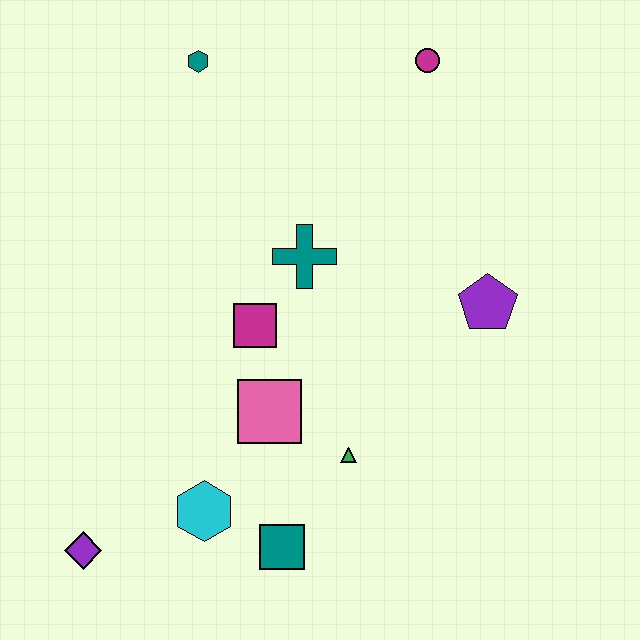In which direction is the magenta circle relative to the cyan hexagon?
The magenta circle is above the cyan hexagon.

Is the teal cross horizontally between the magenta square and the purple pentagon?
Yes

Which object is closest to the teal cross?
The magenta square is closest to the teal cross.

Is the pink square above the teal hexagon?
No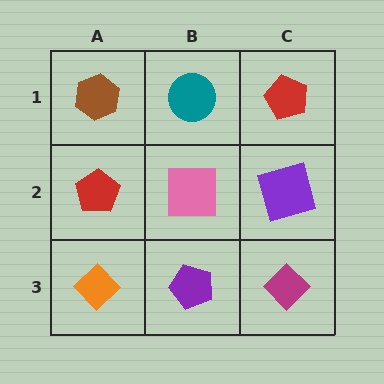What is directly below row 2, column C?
A magenta diamond.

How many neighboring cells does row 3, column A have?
2.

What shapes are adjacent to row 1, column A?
A red pentagon (row 2, column A), a teal circle (row 1, column B).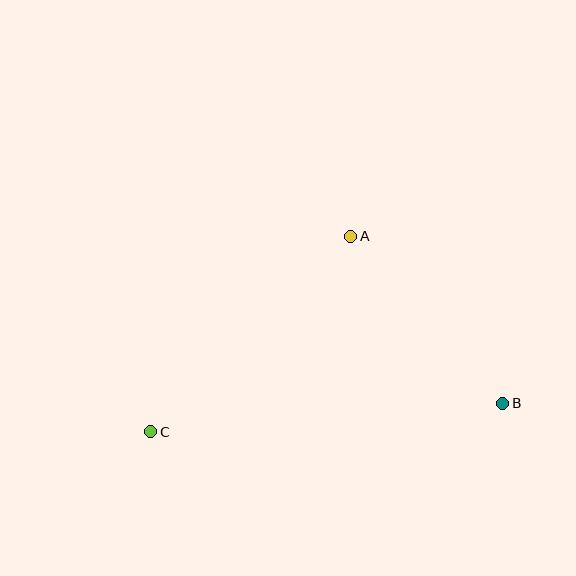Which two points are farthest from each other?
Points B and C are farthest from each other.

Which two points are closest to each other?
Points A and B are closest to each other.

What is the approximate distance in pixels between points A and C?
The distance between A and C is approximately 280 pixels.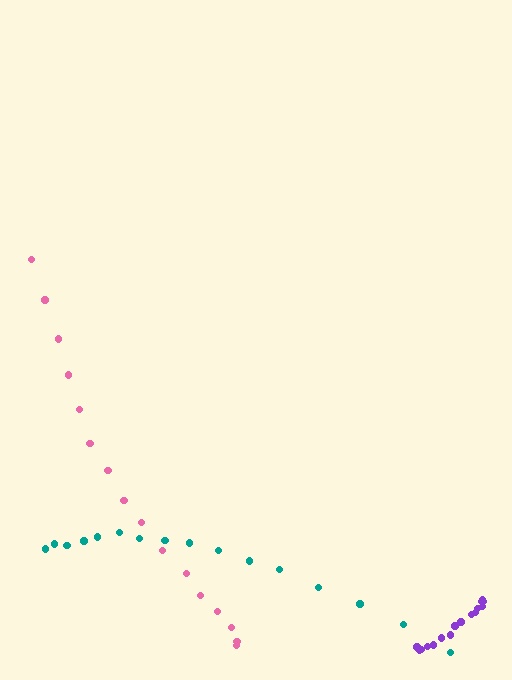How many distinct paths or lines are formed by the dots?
There are 3 distinct paths.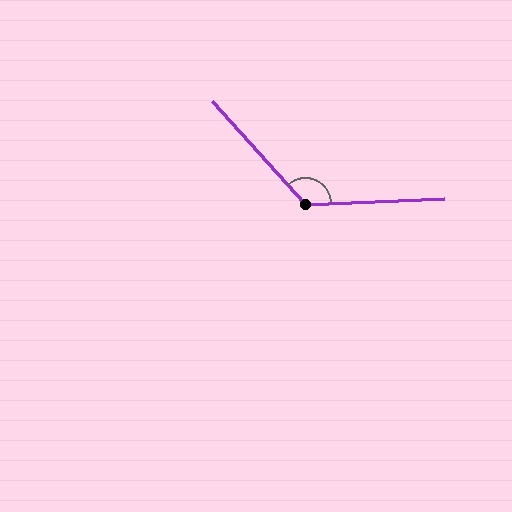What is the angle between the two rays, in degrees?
Approximately 130 degrees.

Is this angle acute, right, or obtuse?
It is obtuse.